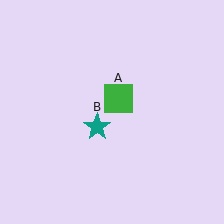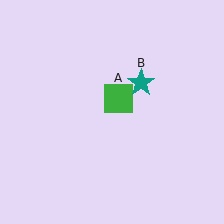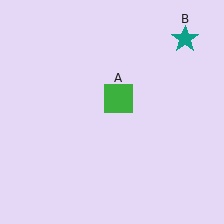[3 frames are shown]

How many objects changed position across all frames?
1 object changed position: teal star (object B).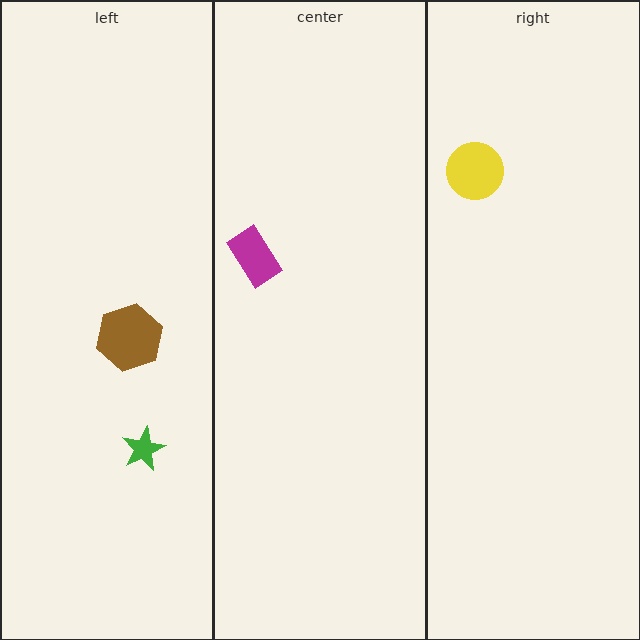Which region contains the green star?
The left region.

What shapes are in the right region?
The yellow circle.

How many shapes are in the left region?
2.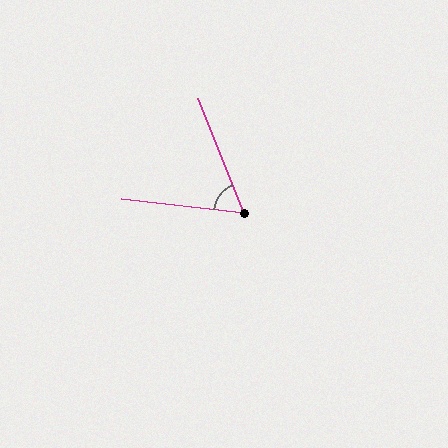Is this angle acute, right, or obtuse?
It is acute.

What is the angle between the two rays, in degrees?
Approximately 62 degrees.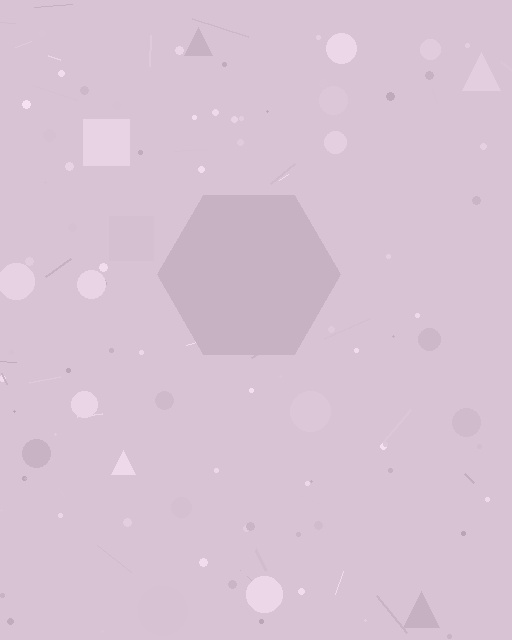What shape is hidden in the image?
A hexagon is hidden in the image.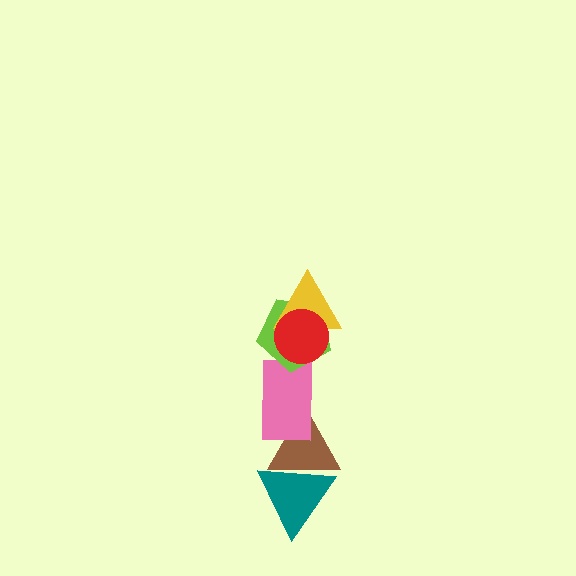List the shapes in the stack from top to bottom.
From top to bottom: the red circle, the yellow triangle, the lime pentagon, the pink rectangle, the brown triangle, the teal triangle.